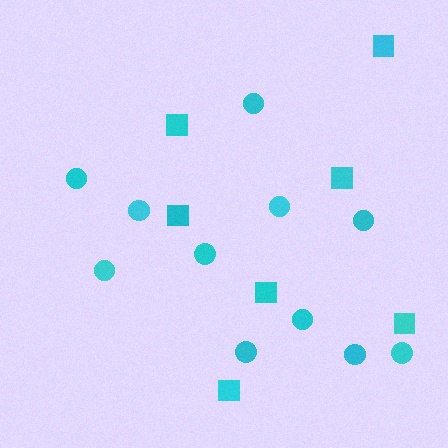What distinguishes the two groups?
There are 2 groups: one group of squares (7) and one group of circles (11).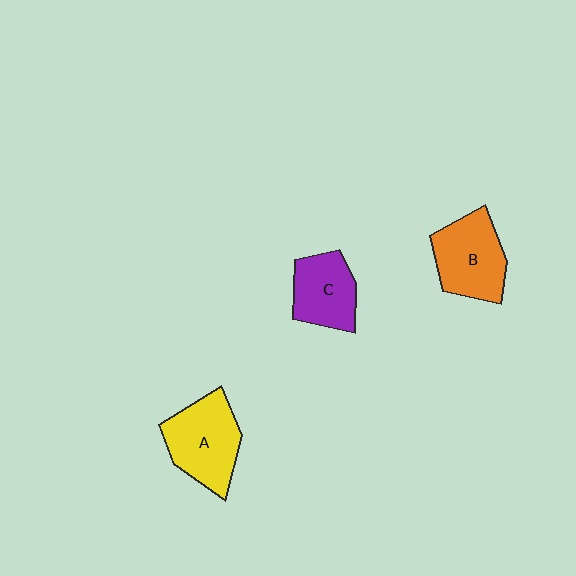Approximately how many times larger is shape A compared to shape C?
Approximately 1.3 times.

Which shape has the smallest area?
Shape C (purple).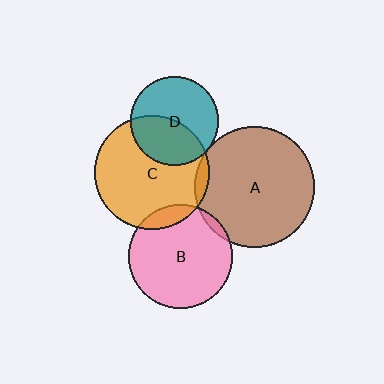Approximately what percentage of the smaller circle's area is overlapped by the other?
Approximately 5%.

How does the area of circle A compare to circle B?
Approximately 1.3 times.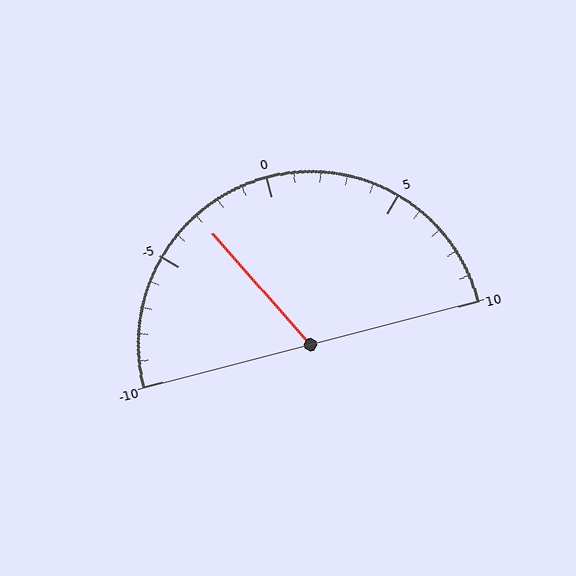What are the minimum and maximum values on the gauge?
The gauge ranges from -10 to 10.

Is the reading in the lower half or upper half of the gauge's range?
The reading is in the lower half of the range (-10 to 10).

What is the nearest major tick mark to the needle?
The nearest major tick mark is -5.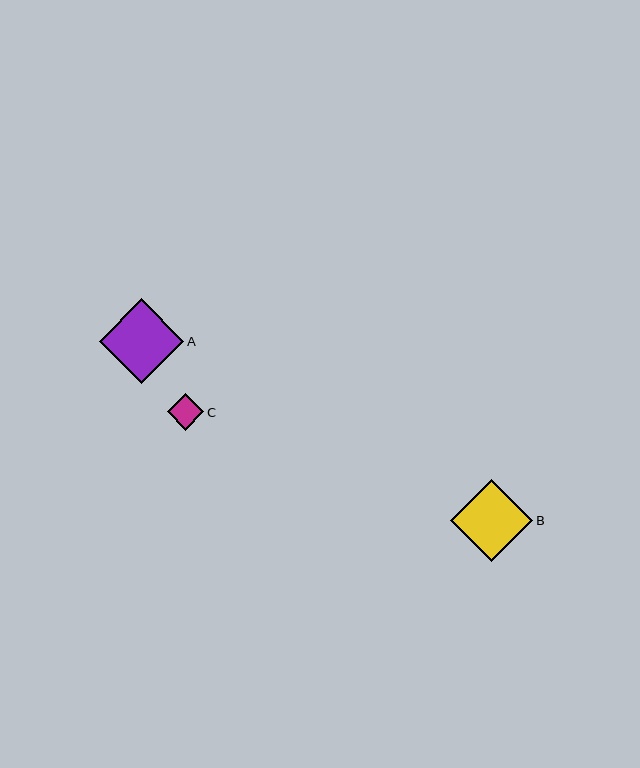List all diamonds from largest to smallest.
From largest to smallest: A, B, C.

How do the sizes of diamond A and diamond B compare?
Diamond A and diamond B are approximately the same size.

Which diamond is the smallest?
Diamond C is the smallest with a size of approximately 37 pixels.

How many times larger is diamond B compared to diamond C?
Diamond B is approximately 2.2 times the size of diamond C.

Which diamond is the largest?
Diamond A is the largest with a size of approximately 85 pixels.